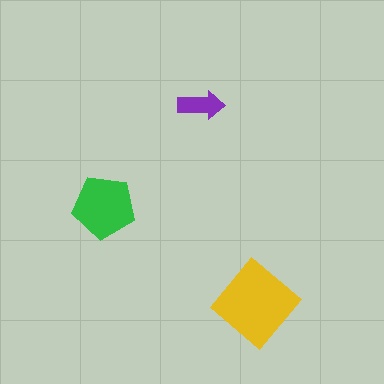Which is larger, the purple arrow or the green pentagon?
The green pentagon.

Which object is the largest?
The yellow diamond.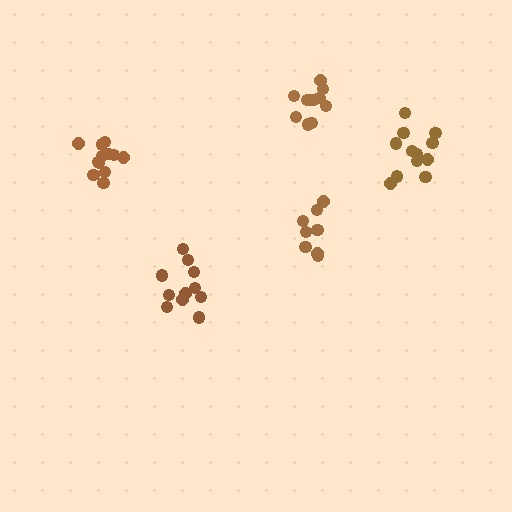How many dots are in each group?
Group 1: 11 dots, Group 2: 11 dots, Group 3: 12 dots, Group 4: 8 dots, Group 5: 12 dots (54 total).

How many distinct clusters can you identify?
There are 5 distinct clusters.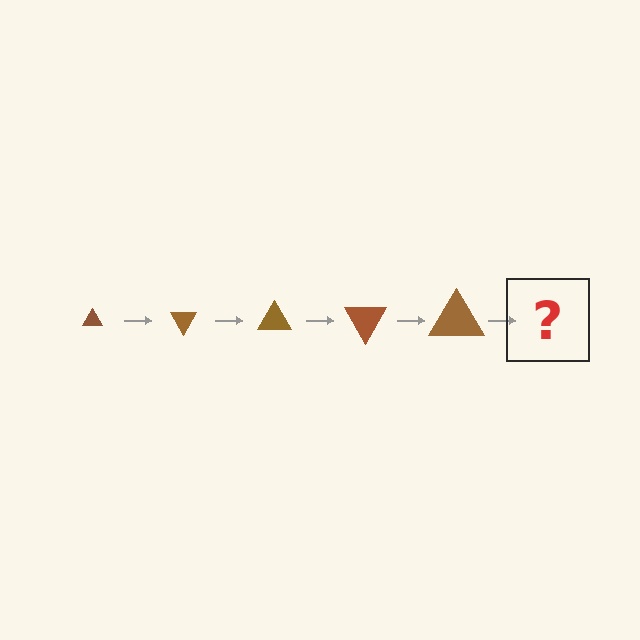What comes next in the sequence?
The next element should be a triangle, larger than the previous one and rotated 300 degrees from the start.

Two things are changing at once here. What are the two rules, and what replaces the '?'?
The two rules are that the triangle grows larger each step and it rotates 60 degrees each step. The '?' should be a triangle, larger than the previous one and rotated 300 degrees from the start.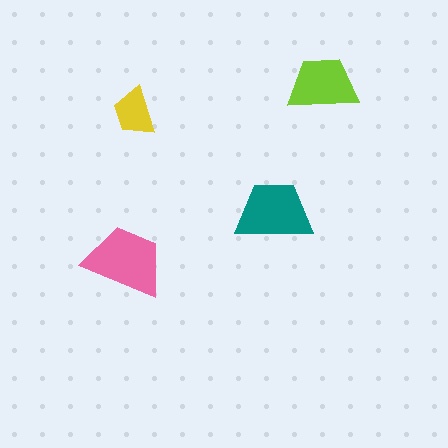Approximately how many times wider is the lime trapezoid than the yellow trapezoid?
About 1.5 times wider.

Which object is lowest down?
The pink trapezoid is bottommost.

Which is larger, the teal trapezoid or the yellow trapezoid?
The teal one.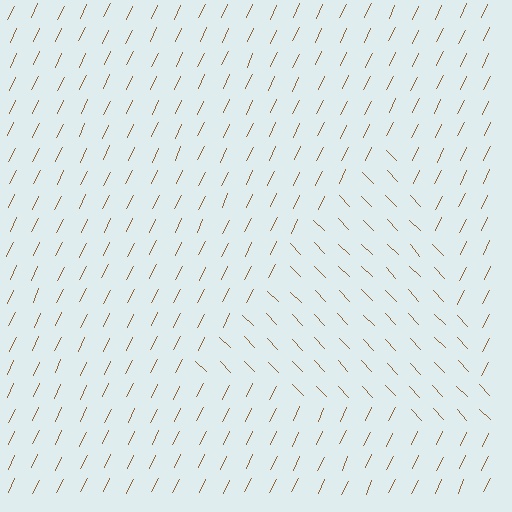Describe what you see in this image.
The image is filled with small brown line segments. A triangle region in the image has lines oriented differently from the surrounding lines, creating a visible texture boundary.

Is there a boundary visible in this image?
Yes, there is a texture boundary formed by a change in line orientation.